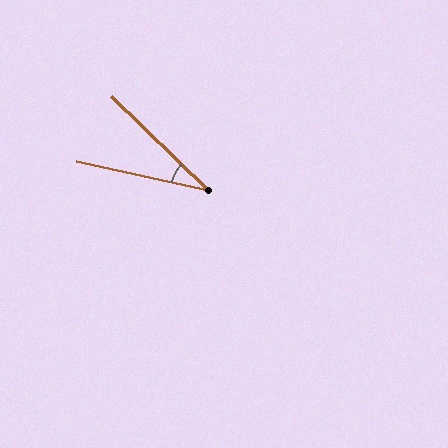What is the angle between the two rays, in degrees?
Approximately 32 degrees.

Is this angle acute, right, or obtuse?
It is acute.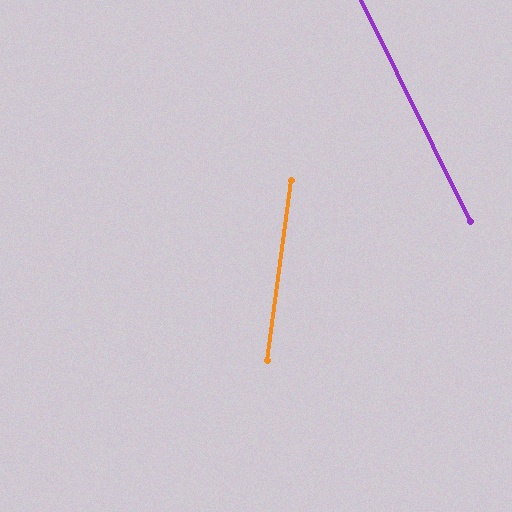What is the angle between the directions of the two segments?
Approximately 34 degrees.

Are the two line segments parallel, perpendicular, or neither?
Neither parallel nor perpendicular — they differ by about 34°.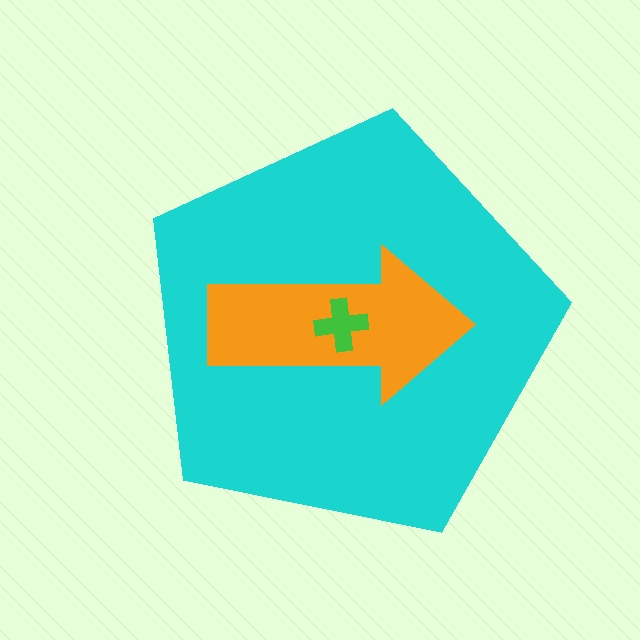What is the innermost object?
The green cross.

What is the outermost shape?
The cyan pentagon.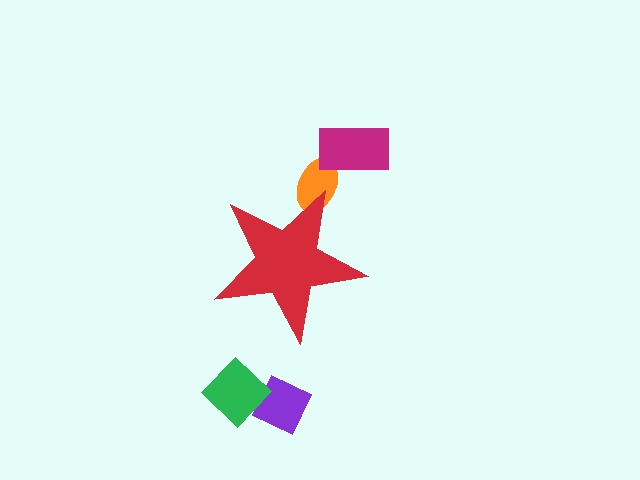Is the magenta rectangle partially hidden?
No, the magenta rectangle is fully visible.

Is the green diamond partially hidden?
No, the green diamond is fully visible.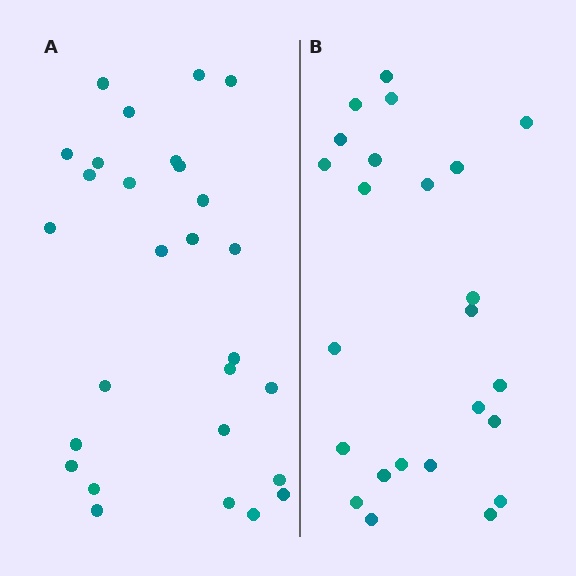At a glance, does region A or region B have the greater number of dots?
Region A (the left region) has more dots.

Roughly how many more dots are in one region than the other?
Region A has about 4 more dots than region B.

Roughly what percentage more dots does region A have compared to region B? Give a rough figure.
About 15% more.